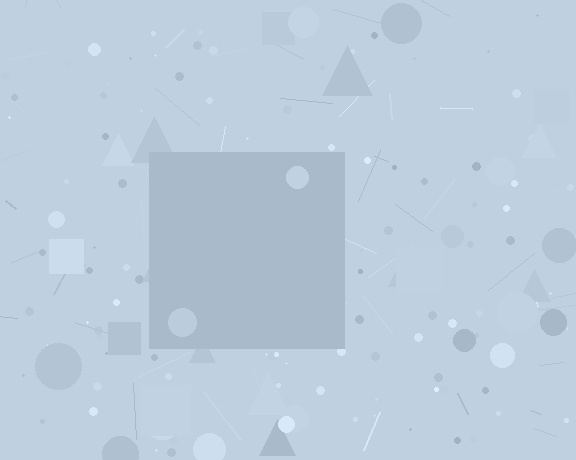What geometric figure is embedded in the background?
A square is embedded in the background.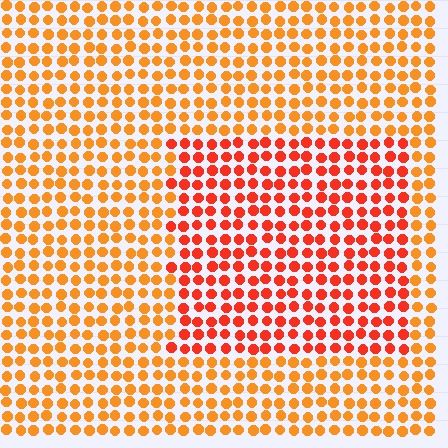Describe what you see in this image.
The image is filled with small orange elements in a uniform arrangement. A rectangle-shaped region is visible where the elements are tinted to a slightly different hue, forming a subtle color boundary.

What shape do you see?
I see a rectangle.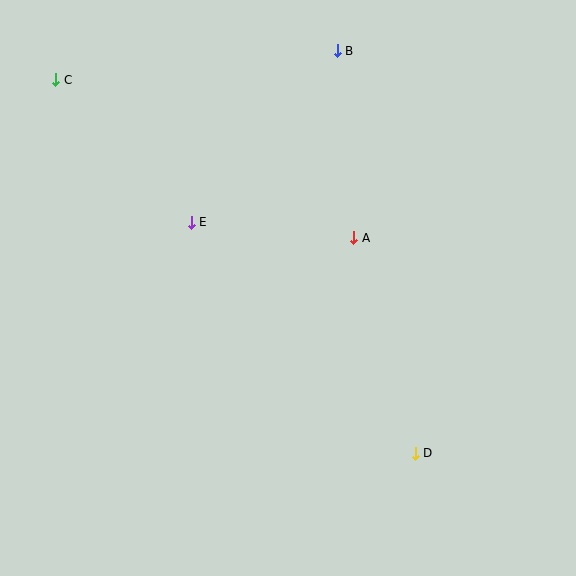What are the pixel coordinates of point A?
Point A is at (354, 238).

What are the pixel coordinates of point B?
Point B is at (337, 51).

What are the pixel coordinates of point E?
Point E is at (191, 222).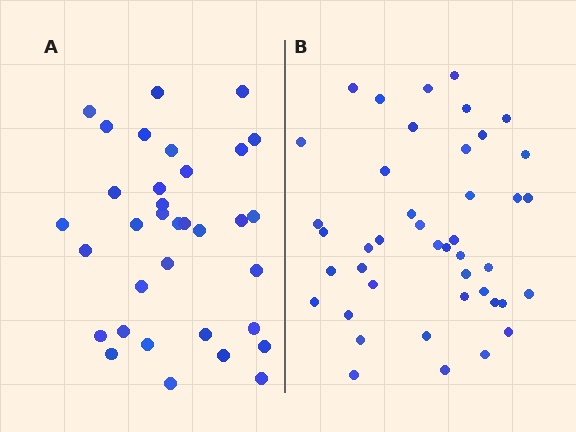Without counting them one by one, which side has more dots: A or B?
Region B (the right region) has more dots.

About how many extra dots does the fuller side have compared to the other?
Region B has roughly 8 or so more dots than region A.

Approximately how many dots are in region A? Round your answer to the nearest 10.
About 30 dots. (The exact count is 34, which rounds to 30.)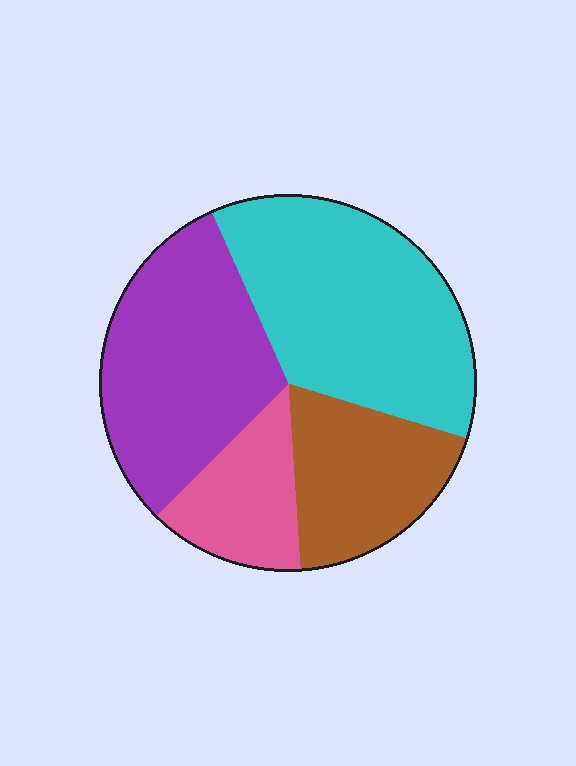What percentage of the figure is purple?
Purple covers around 30% of the figure.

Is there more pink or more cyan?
Cyan.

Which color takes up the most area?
Cyan, at roughly 35%.